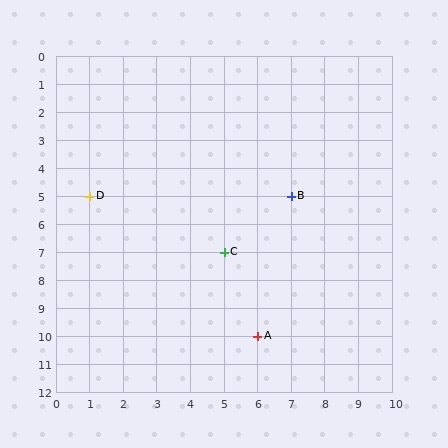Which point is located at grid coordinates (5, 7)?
Point C is at (5, 7).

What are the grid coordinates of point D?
Point D is at grid coordinates (1, 5).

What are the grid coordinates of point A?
Point A is at grid coordinates (6, 10).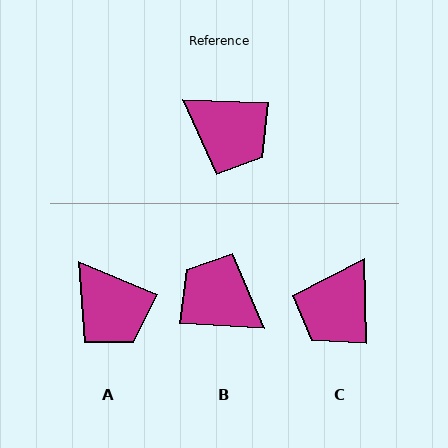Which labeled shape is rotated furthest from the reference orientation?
B, about 179 degrees away.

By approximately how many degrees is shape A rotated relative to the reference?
Approximately 21 degrees clockwise.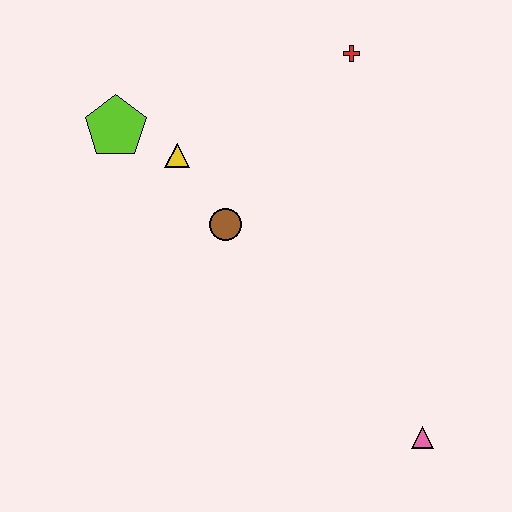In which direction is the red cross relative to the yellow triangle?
The red cross is to the right of the yellow triangle.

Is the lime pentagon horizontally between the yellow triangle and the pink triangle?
No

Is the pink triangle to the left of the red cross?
No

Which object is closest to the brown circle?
The yellow triangle is closest to the brown circle.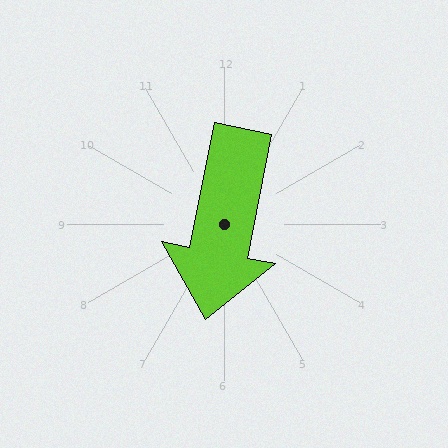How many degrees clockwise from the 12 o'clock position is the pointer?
Approximately 191 degrees.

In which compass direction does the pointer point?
South.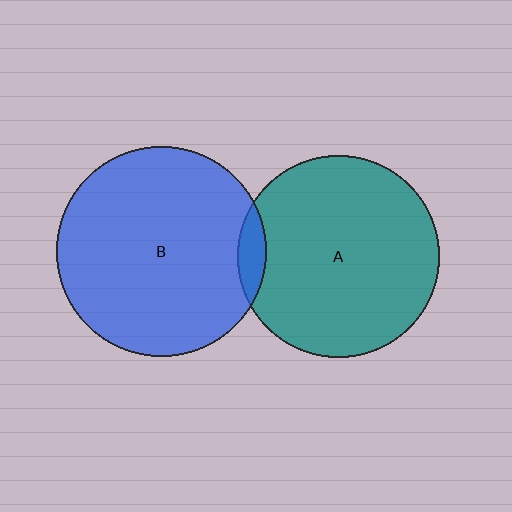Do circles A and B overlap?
Yes.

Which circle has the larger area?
Circle B (blue).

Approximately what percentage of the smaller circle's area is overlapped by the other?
Approximately 5%.